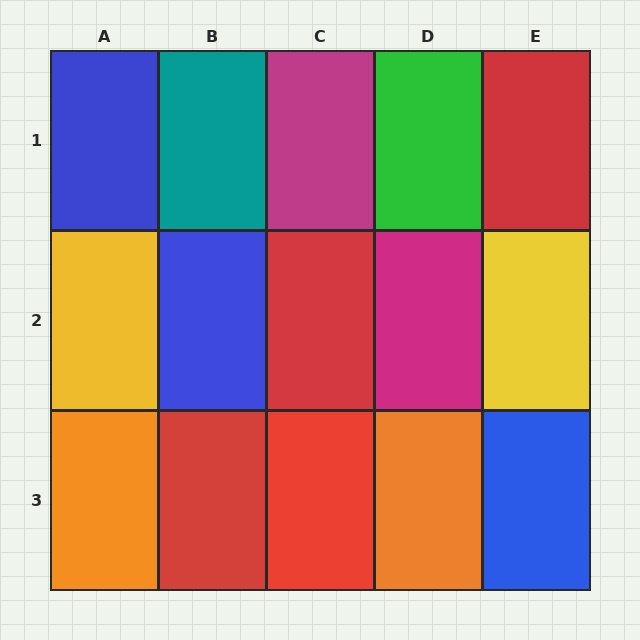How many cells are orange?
2 cells are orange.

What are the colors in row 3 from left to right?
Orange, red, red, orange, blue.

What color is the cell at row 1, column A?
Blue.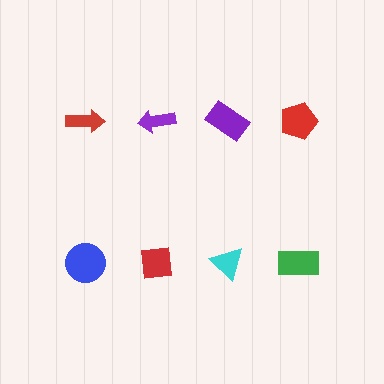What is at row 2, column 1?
A blue circle.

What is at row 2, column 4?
A green rectangle.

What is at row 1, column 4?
A red pentagon.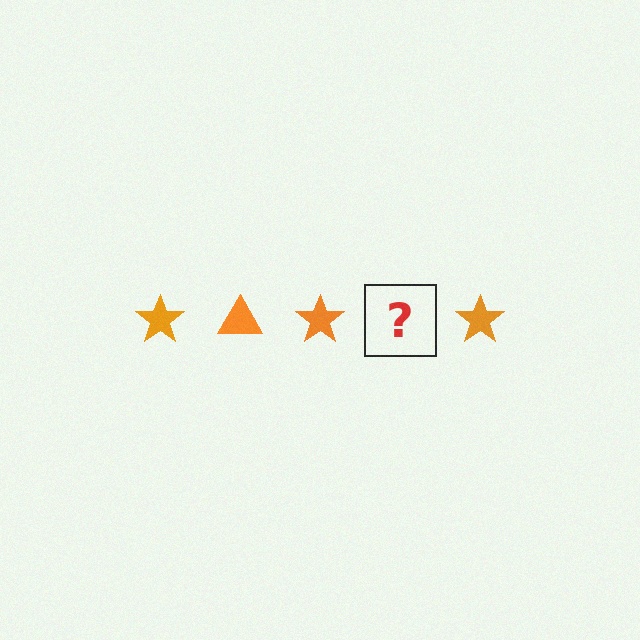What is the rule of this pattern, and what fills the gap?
The rule is that the pattern cycles through star, triangle shapes in orange. The gap should be filled with an orange triangle.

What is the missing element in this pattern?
The missing element is an orange triangle.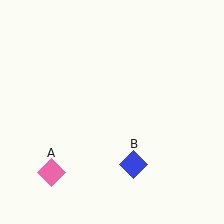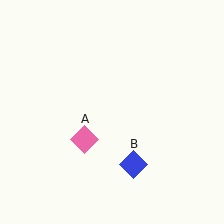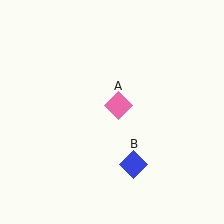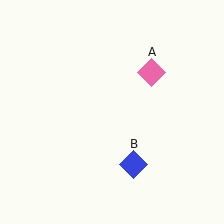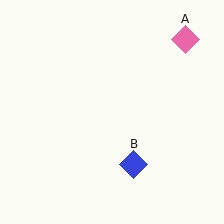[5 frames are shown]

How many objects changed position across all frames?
1 object changed position: pink diamond (object A).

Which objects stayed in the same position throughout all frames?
Blue diamond (object B) remained stationary.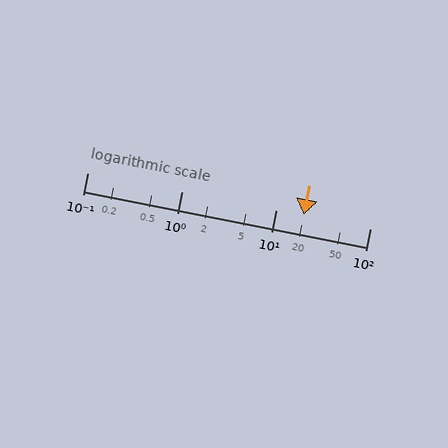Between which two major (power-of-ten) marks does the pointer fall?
The pointer is between 10 and 100.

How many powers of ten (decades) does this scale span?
The scale spans 3 decades, from 0.1 to 100.